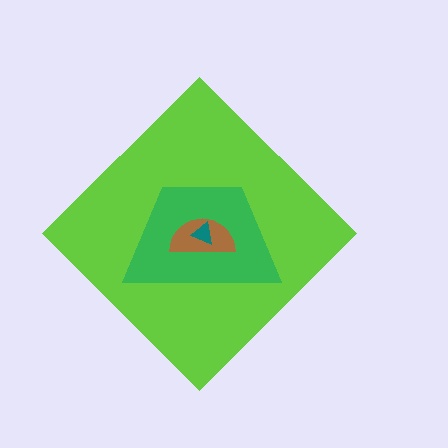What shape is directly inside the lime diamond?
The green trapezoid.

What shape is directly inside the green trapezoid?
The brown semicircle.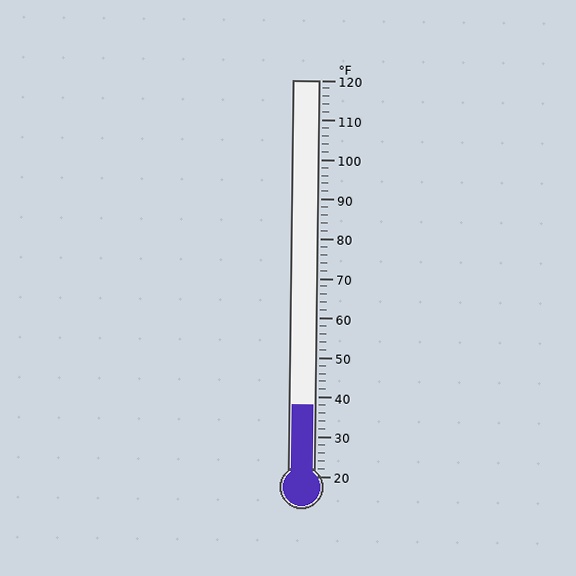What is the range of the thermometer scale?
The thermometer scale ranges from 20°F to 120°F.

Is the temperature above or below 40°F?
The temperature is below 40°F.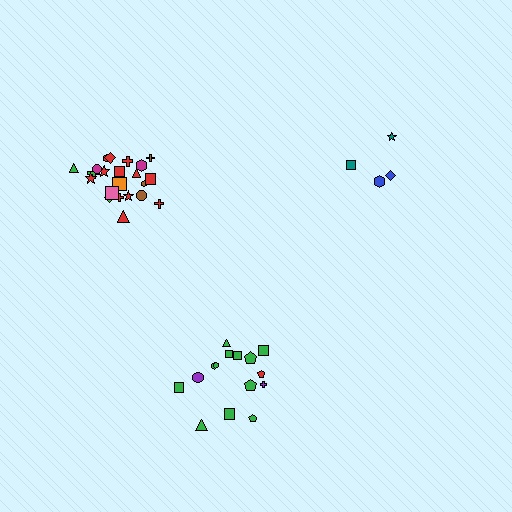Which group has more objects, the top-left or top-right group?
The top-left group.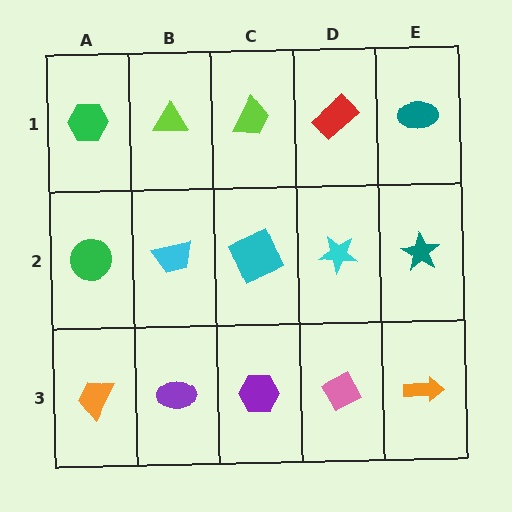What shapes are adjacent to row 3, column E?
A teal star (row 2, column E), a pink diamond (row 3, column D).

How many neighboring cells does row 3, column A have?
2.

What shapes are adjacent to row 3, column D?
A cyan star (row 2, column D), a purple hexagon (row 3, column C), an orange arrow (row 3, column E).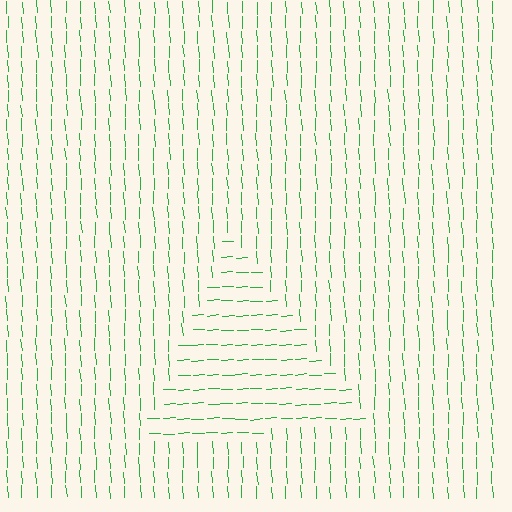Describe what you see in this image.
The image is filled with small green line segments. A triangle region in the image has lines oriented differently from the surrounding lines, creating a visible texture boundary.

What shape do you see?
I see a triangle.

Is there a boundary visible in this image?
Yes, there is a texture boundary formed by a change in line orientation.